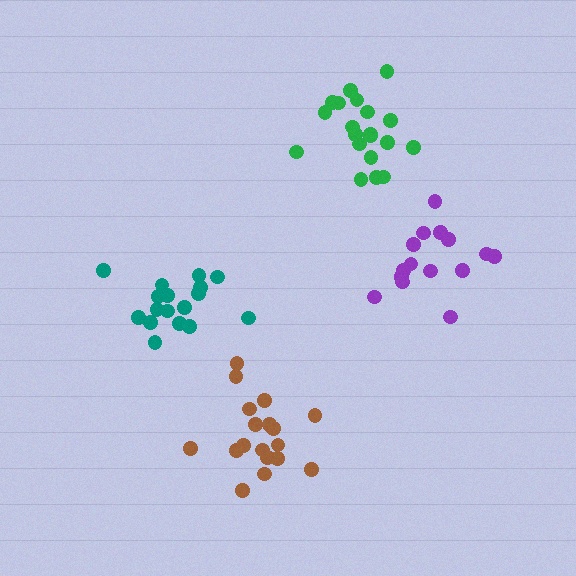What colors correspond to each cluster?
The clusters are colored: green, teal, purple, brown.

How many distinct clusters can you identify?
There are 4 distinct clusters.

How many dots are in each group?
Group 1: 20 dots, Group 2: 17 dots, Group 3: 16 dots, Group 4: 19 dots (72 total).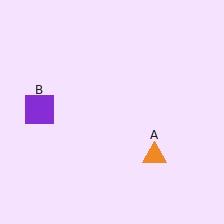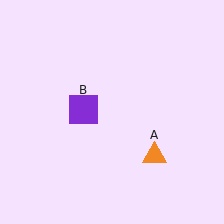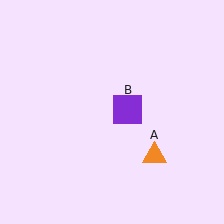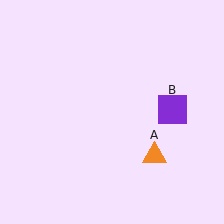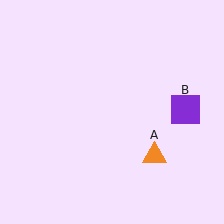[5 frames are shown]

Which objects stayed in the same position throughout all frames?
Orange triangle (object A) remained stationary.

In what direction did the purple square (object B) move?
The purple square (object B) moved right.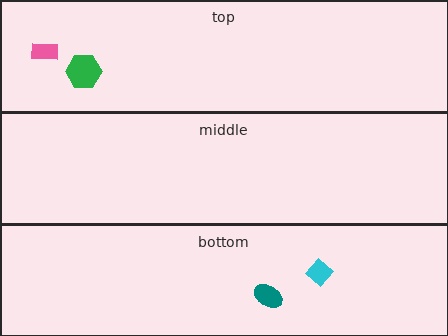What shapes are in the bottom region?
The cyan diamond, the teal ellipse.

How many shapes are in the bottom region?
2.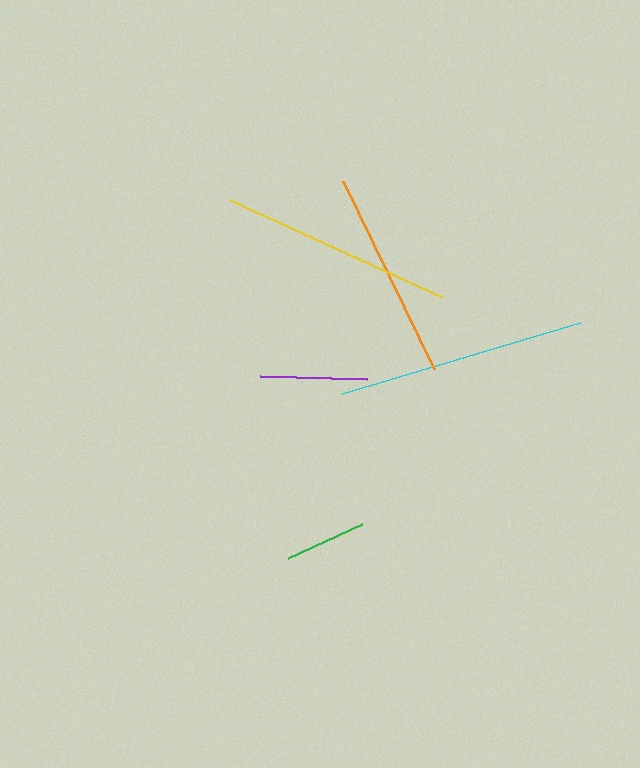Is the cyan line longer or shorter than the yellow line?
The cyan line is longer than the yellow line.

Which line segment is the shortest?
The green line is the shortest at approximately 81 pixels.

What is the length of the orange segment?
The orange segment is approximately 209 pixels long.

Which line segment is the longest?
The cyan line is the longest at approximately 249 pixels.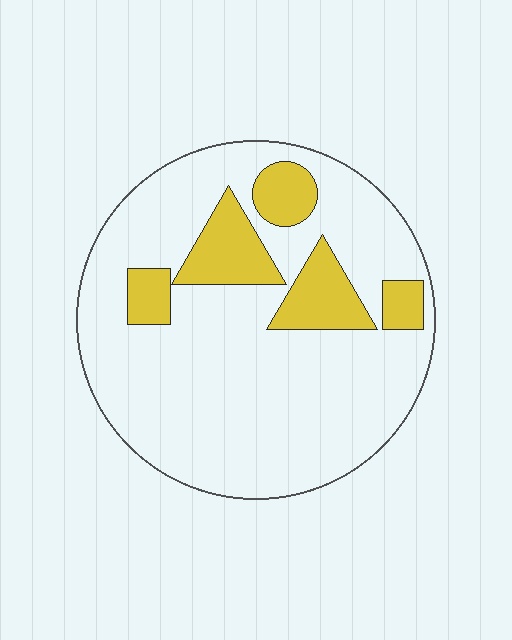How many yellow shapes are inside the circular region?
5.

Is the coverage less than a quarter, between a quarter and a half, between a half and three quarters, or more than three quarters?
Less than a quarter.